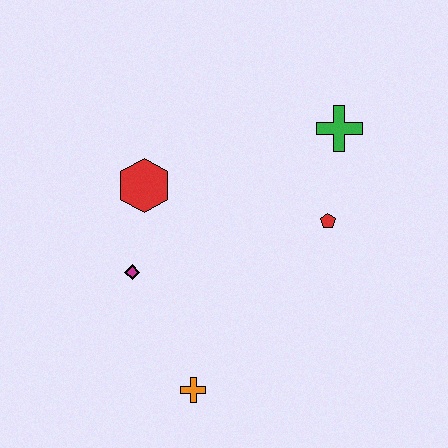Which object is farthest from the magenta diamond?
The green cross is farthest from the magenta diamond.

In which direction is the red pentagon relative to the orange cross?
The red pentagon is above the orange cross.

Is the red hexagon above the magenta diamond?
Yes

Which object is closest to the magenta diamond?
The red hexagon is closest to the magenta diamond.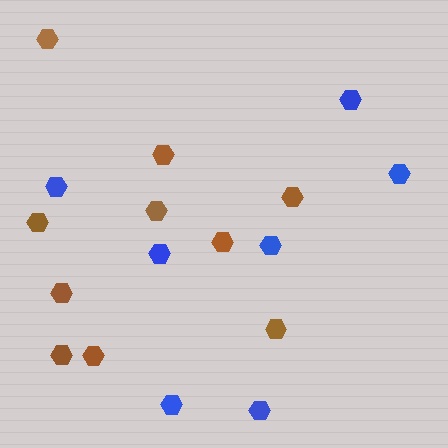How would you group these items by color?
There are 2 groups: one group of blue hexagons (7) and one group of brown hexagons (10).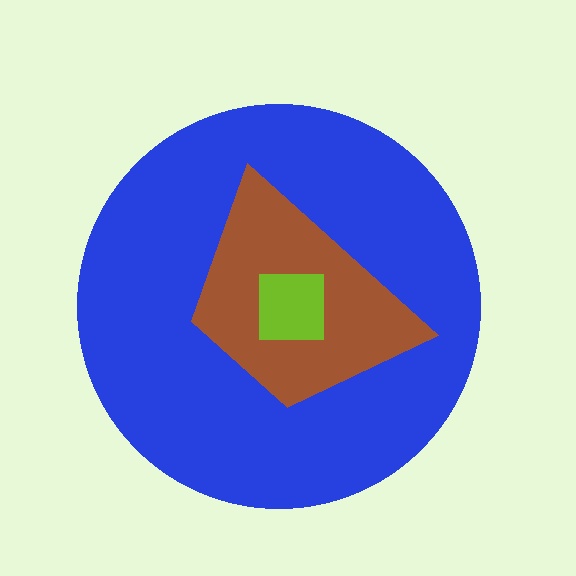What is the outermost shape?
The blue circle.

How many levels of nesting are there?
3.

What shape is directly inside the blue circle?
The brown trapezoid.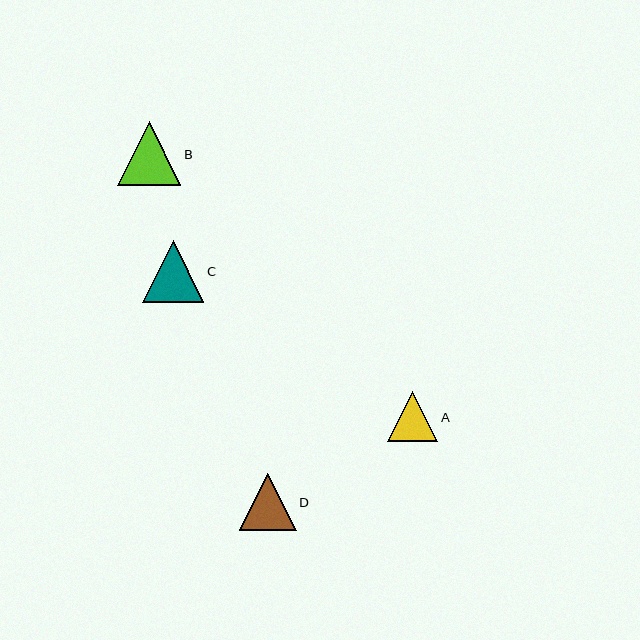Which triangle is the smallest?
Triangle A is the smallest with a size of approximately 50 pixels.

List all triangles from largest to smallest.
From largest to smallest: B, C, D, A.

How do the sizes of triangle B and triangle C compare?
Triangle B and triangle C are approximately the same size.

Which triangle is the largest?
Triangle B is the largest with a size of approximately 63 pixels.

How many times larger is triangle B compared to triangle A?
Triangle B is approximately 1.3 times the size of triangle A.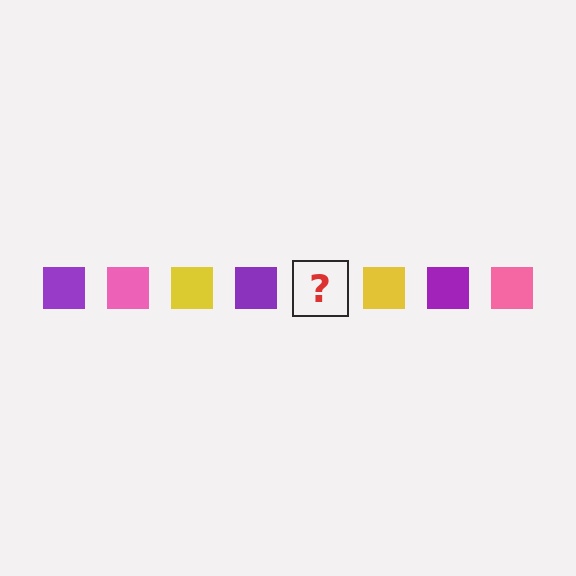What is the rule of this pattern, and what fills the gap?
The rule is that the pattern cycles through purple, pink, yellow squares. The gap should be filled with a pink square.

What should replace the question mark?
The question mark should be replaced with a pink square.